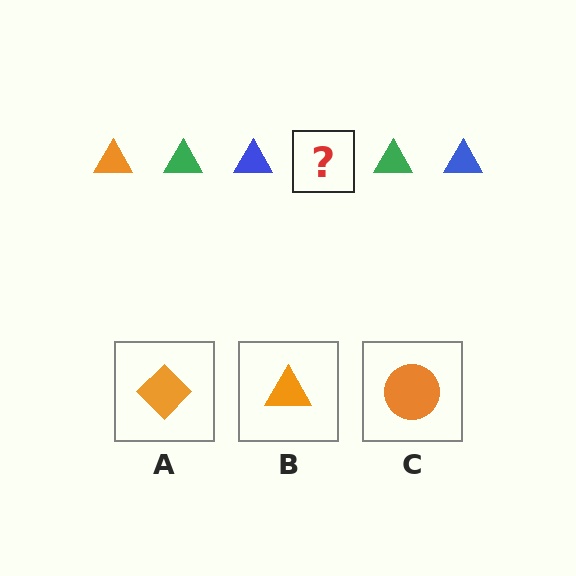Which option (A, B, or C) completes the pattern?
B.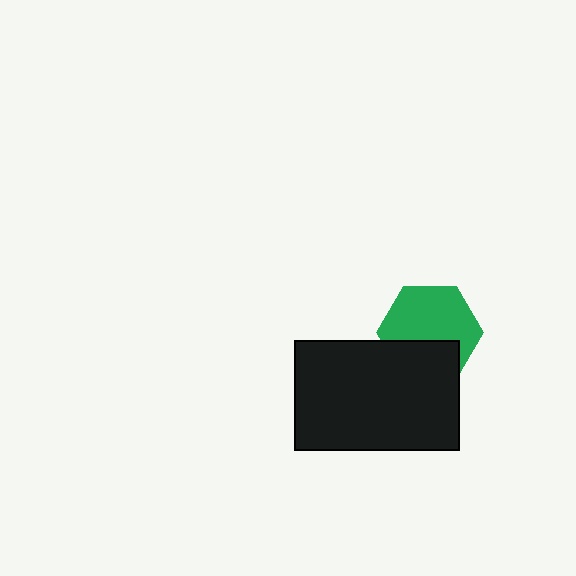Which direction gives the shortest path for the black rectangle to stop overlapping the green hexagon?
Moving down gives the shortest separation.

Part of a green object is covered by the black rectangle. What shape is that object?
It is a hexagon.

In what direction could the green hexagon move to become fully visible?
The green hexagon could move up. That would shift it out from behind the black rectangle entirely.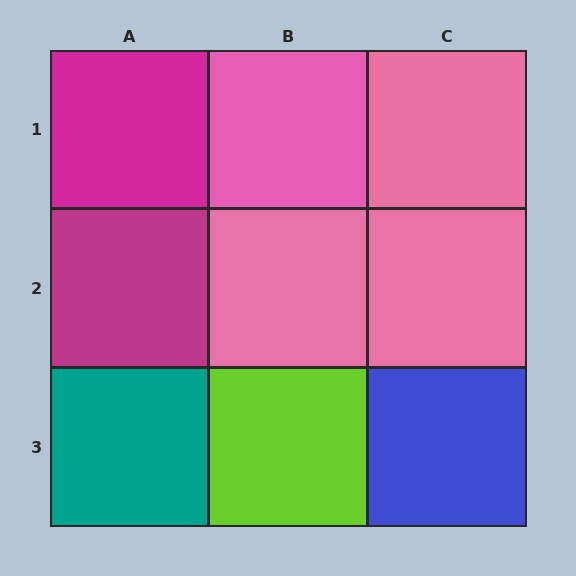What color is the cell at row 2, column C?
Pink.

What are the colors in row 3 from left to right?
Teal, lime, blue.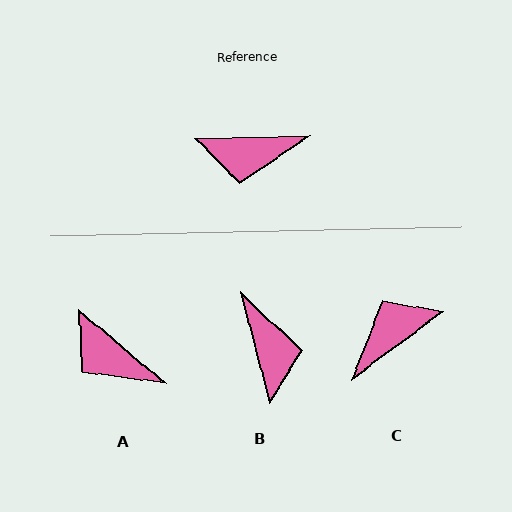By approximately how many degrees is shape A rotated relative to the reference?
Approximately 42 degrees clockwise.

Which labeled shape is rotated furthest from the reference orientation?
C, about 145 degrees away.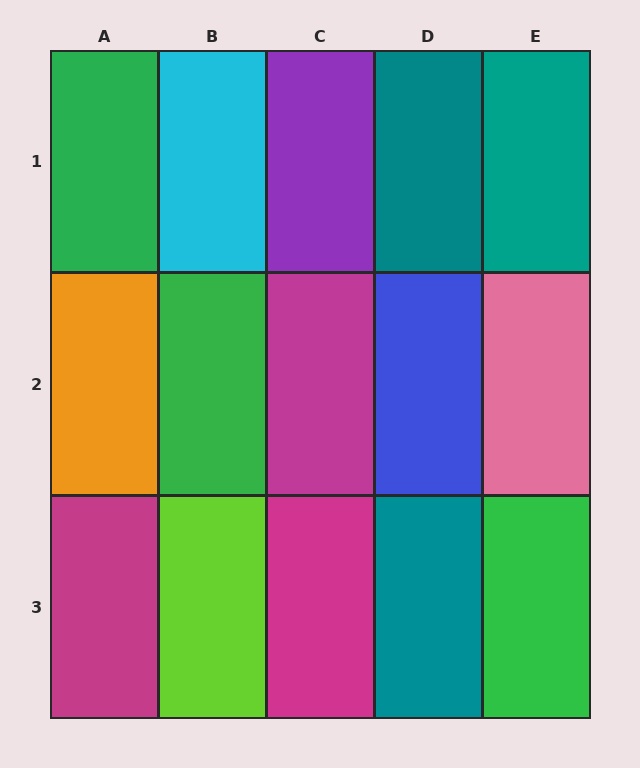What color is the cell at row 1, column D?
Teal.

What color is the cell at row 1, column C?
Purple.